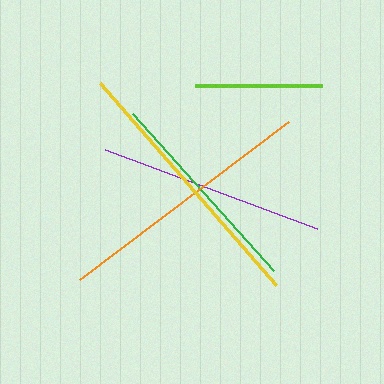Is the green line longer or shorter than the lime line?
The green line is longer than the lime line.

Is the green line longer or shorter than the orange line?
The orange line is longer than the green line.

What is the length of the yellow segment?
The yellow segment is approximately 268 pixels long.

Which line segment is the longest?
The yellow line is the longest at approximately 268 pixels.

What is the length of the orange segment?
The orange segment is approximately 262 pixels long.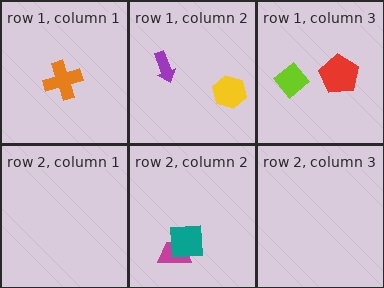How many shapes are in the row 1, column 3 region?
2.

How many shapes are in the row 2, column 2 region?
2.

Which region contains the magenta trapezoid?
The row 2, column 2 region.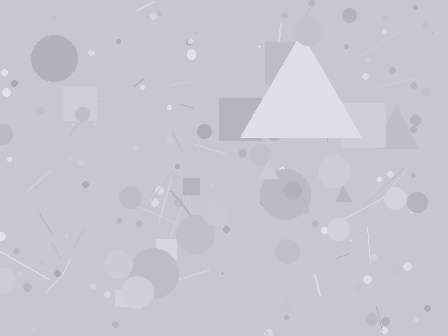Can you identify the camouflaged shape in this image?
The camouflaged shape is a triangle.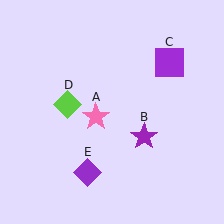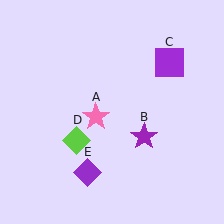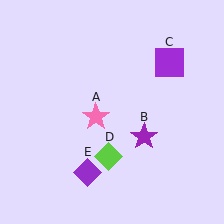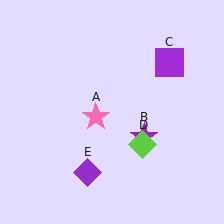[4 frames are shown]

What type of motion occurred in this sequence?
The lime diamond (object D) rotated counterclockwise around the center of the scene.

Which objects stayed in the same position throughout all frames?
Pink star (object A) and purple star (object B) and purple square (object C) and purple diamond (object E) remained stationary.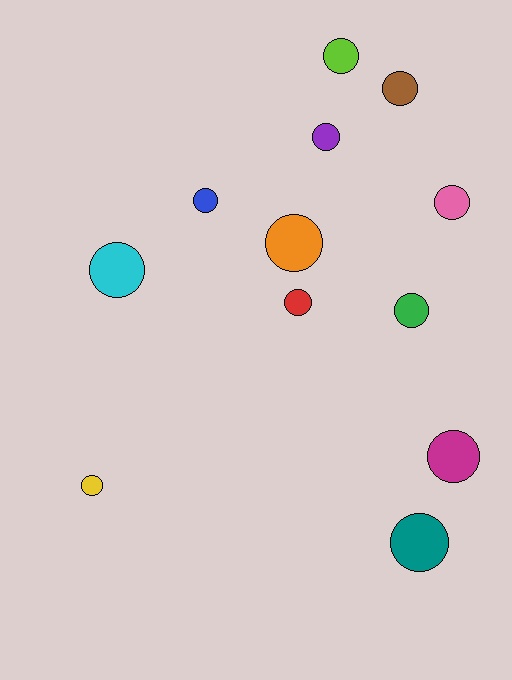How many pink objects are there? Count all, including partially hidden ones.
There is 1 pink object.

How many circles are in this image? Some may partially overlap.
There are 12 circles.